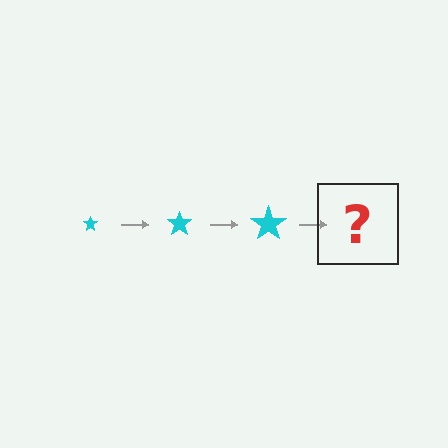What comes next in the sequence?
The next element should be a cyan star, larger than the previous one.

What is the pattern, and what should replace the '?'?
The pattern is that the star gets progressively larger each step. The '?' should be a cyan star, larger than the previous one.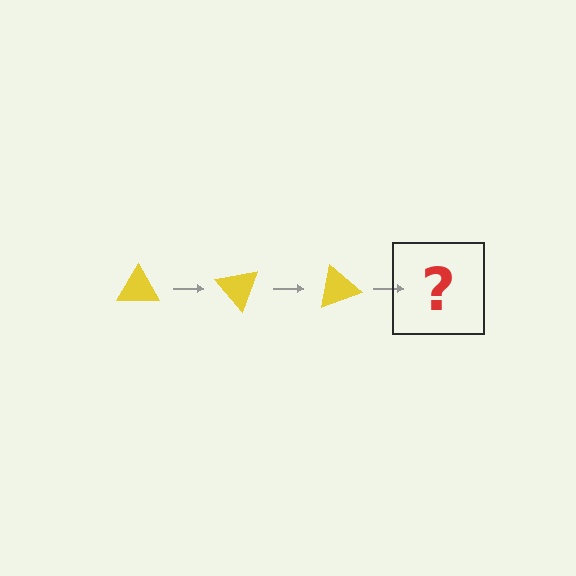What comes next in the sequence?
The next element should be a yellow triangle rotated 150 degrees.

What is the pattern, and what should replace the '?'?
The pattern is that the triangle rotates 50 degrees each step. The '?' should be a yellow triangle rotated 150 degrees.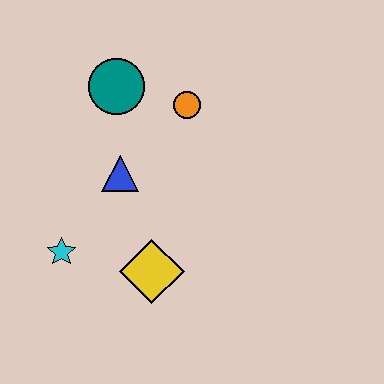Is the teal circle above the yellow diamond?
Yes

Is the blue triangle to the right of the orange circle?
No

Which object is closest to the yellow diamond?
The cyan star is closest to the yellow diamond.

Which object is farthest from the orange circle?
The cyan star is farthest from the orange circle.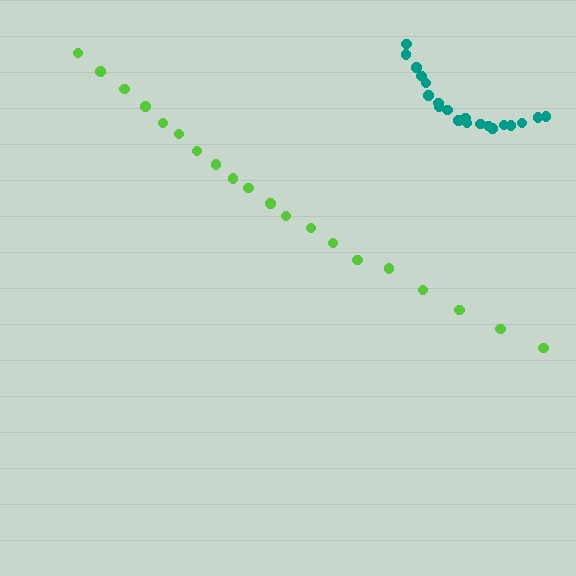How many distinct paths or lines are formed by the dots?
There are 2 distinct paths.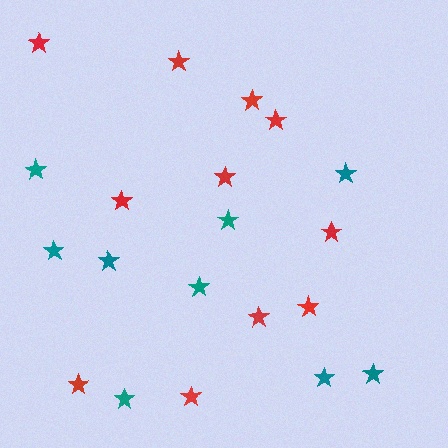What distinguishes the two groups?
There are 2 groups: one group of teal stars (9) and one group of red stars (11).